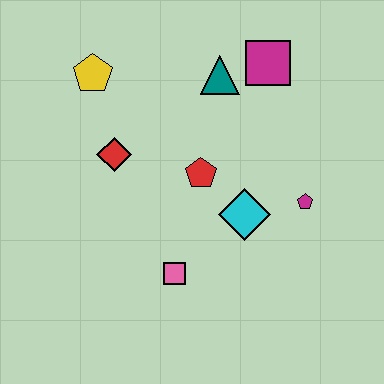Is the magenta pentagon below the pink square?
No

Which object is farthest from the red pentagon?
The yellow pentagon is farthest from the red pentagon.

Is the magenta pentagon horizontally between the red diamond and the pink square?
No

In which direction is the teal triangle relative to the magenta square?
The teal triangle is to the left of the magenta square.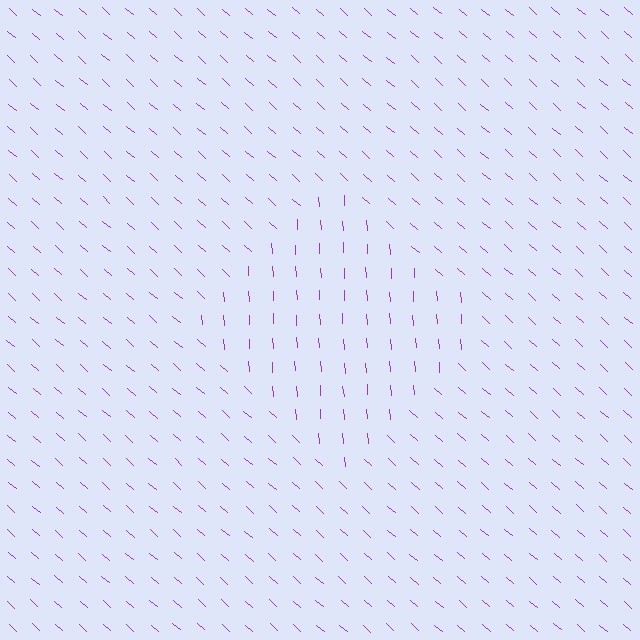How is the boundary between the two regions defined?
The boundary is defined purely by a change in line orientation (approximately 45 degrees difference). All lines are the same color and thickness.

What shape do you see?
I see a diamond.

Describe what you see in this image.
The image is filled with small purple line segments. A diamond region in the image has lines oriented differently from the surrounding lines, creating a visible texture boundary.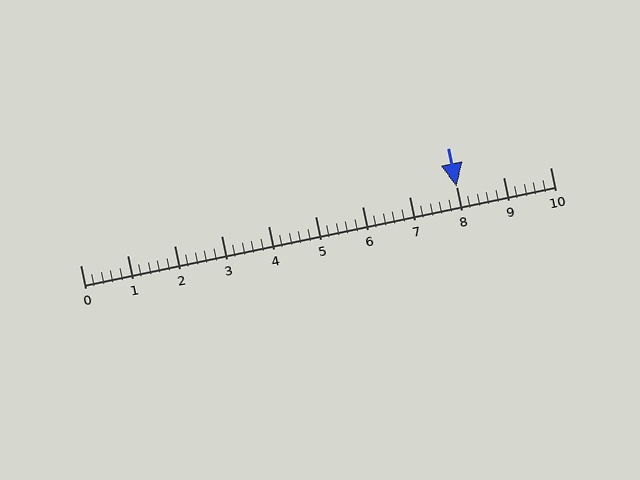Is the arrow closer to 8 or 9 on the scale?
The arrow is closer to 8.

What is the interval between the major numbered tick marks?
The major tick marks are spaced 1 units apart.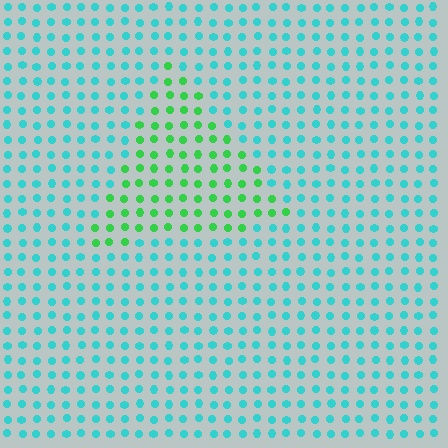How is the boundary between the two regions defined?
The boundary is defined purely by a slight shift in hue (about 51 degrees). Spacing, size, and orientation are identical on both sides.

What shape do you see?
I see a triangle.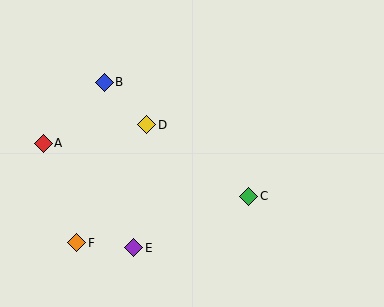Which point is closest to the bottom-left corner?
Point F is closest to the bottom-left corner.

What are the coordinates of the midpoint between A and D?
The midpoint between A and D is at (95, 134).